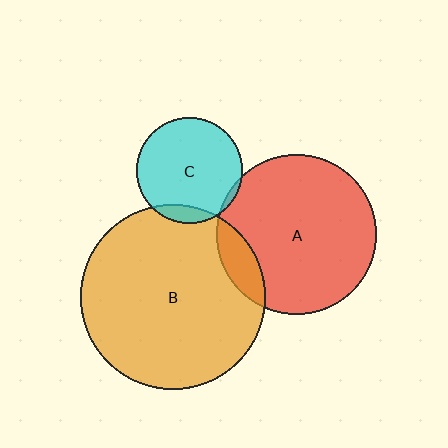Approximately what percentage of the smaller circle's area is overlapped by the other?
Approximately 5%.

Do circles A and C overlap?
Yes.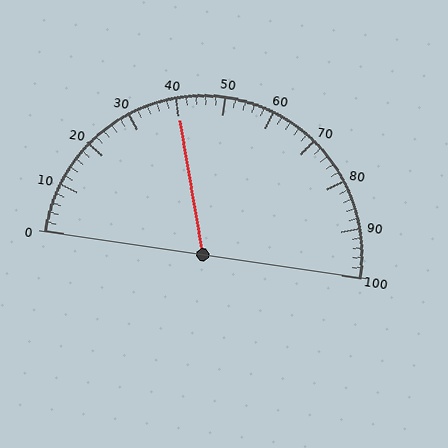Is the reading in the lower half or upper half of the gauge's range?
The reading is in the lower half of the range (0 to 100).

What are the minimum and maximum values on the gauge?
The gauge ranges from 0 to 100.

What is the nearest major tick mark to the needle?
The nearest major tick mark is 40.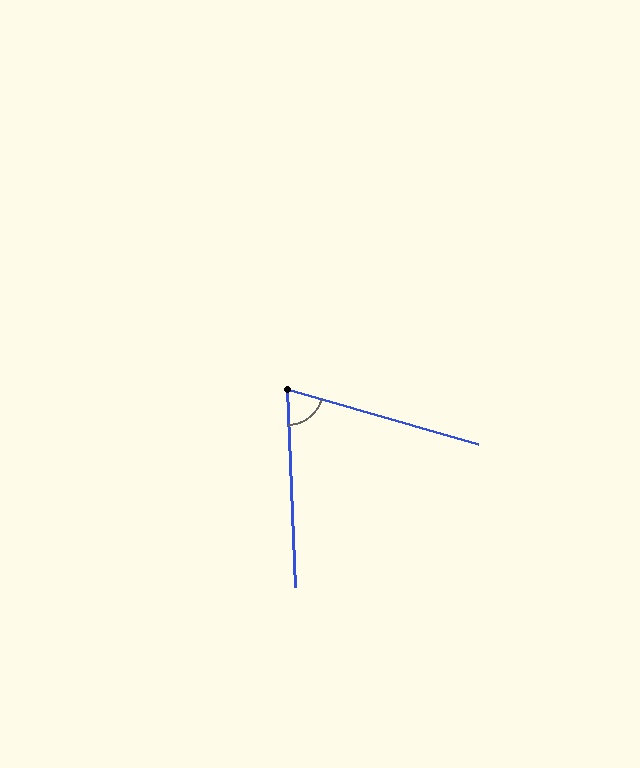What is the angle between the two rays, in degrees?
Approximately 72 degrees.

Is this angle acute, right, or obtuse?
It is acute.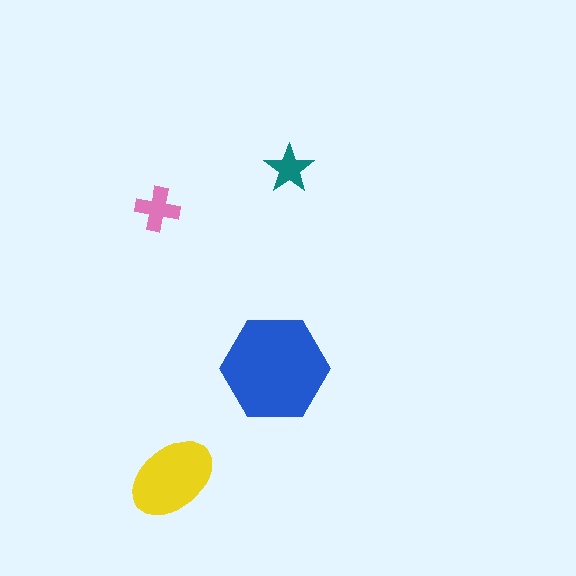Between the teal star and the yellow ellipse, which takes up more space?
The yellow ellipse.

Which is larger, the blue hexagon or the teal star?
The blue hexagon.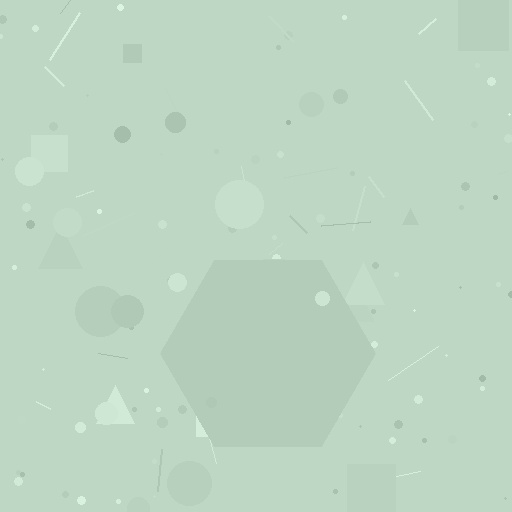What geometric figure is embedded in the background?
A hexagon is embedded in the background.